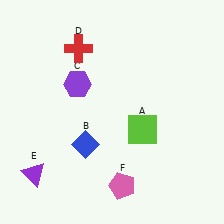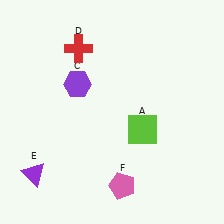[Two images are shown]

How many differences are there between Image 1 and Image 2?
There is 1 difference between the two images.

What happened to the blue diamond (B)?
The blue diamond (B) was removed in Image 2. It was in the bottom-left area of Image 1.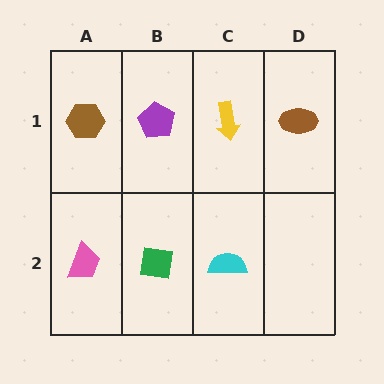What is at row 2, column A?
A pink trapezoid.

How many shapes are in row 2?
3 shapes.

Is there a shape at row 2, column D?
No, that cell is empty.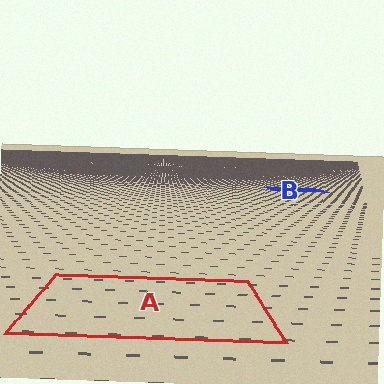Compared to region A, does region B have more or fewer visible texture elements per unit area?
Region B has more texture elements per unit area — they are packed more densely because it is farther away.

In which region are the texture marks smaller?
The texture marks are smaller in region B, because it is farther away.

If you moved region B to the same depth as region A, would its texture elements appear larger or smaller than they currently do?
They would appear larger. At a closer depth, the same texture elements are projected at a bigger on-screen size.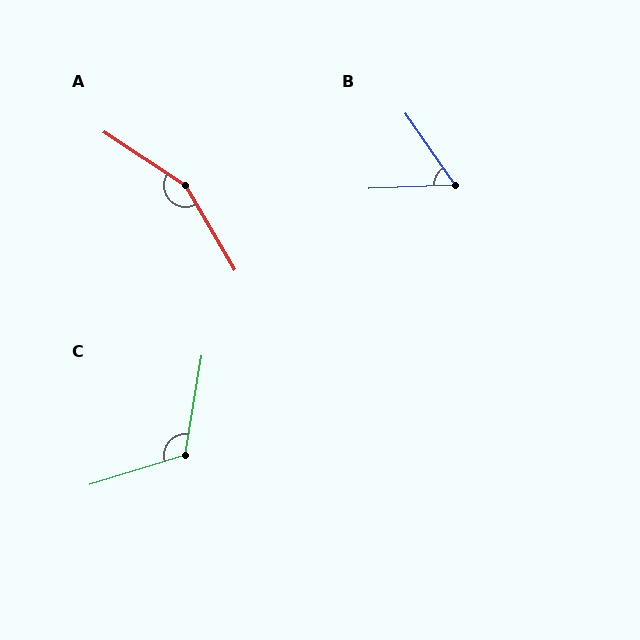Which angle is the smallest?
B, at approximately 58 degrees.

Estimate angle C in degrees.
Approximately 117 degrees.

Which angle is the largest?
A, at approximately 154 degrees.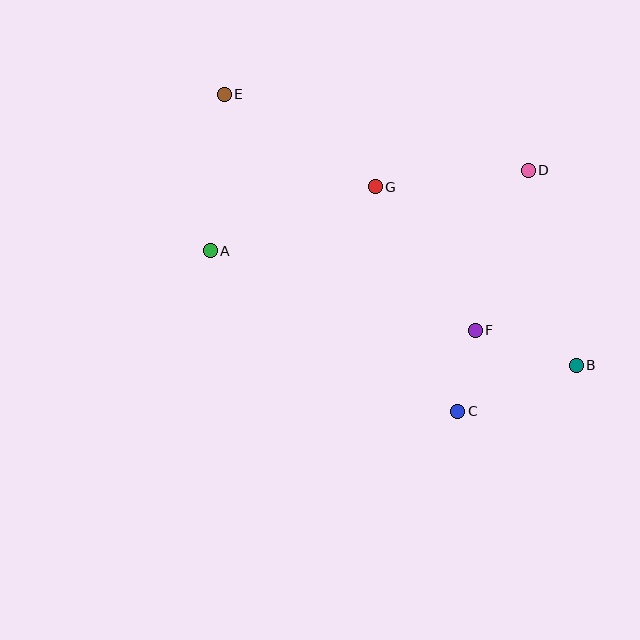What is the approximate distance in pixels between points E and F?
The distance between E and F is approximately 345 pixels.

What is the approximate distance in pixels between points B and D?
The distance between B and D is approximately 201 pixels.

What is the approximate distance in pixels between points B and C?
The distance between B and C is approximately 127 pixels.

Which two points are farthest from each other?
Points B and E are farthest from each other.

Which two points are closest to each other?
Points C and F are closest to each other.